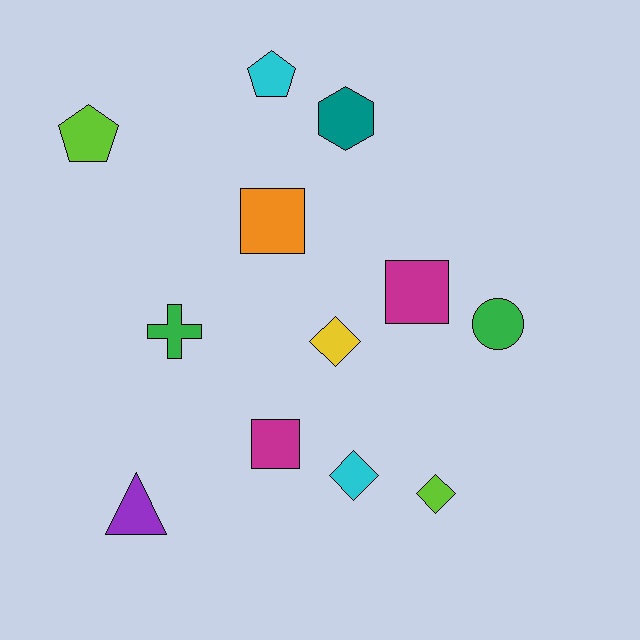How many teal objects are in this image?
There is 1 teal object.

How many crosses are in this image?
There is 1 cross.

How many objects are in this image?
There are 12 objects.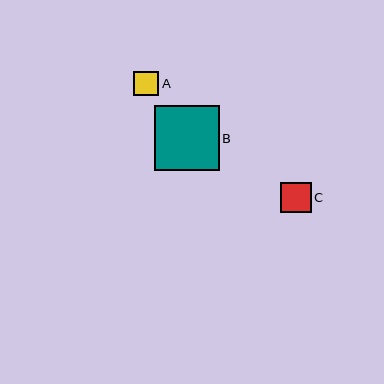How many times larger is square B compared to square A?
Square B is approximately 2.6 times the size of square A.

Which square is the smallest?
Square A is the smallest with a size of approximately 25 pixels.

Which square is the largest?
Square B is the largest with a size of approximately 65 pixels.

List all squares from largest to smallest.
From largest to smallest: B, C, A.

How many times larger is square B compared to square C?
Square B is approximately 2.1 times the size of square C.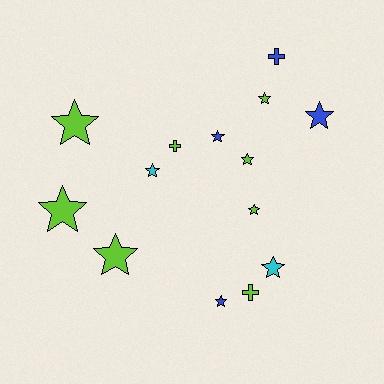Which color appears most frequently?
Lime, with 8 objects.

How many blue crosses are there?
There is 1 blue cross.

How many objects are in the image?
There are 14 objects.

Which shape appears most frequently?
Star, with 11 objects.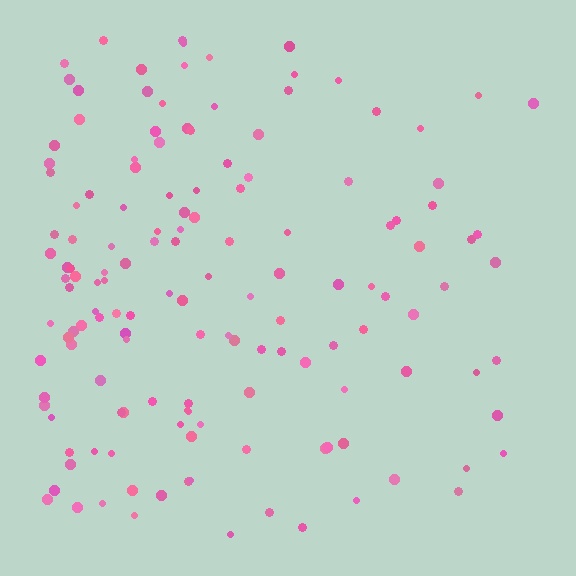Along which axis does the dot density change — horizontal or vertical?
Horizontal.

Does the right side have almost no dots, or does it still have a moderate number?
Still a moderate number, just noticeably fewer than the left.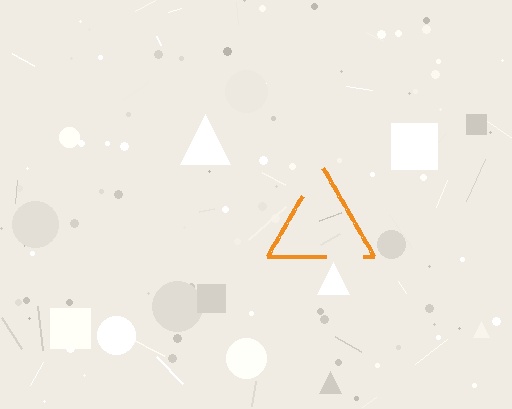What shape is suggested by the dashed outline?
The dashed outline suggests a triangle.